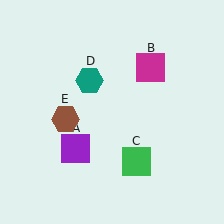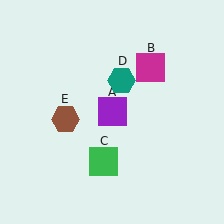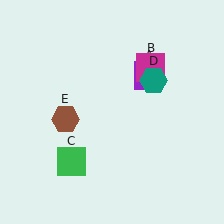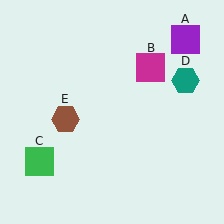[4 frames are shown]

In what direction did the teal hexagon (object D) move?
The teal hexagon (object D) moved right.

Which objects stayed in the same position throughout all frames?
Magenta square (object B) and brown hexagon (object E) remained stationary.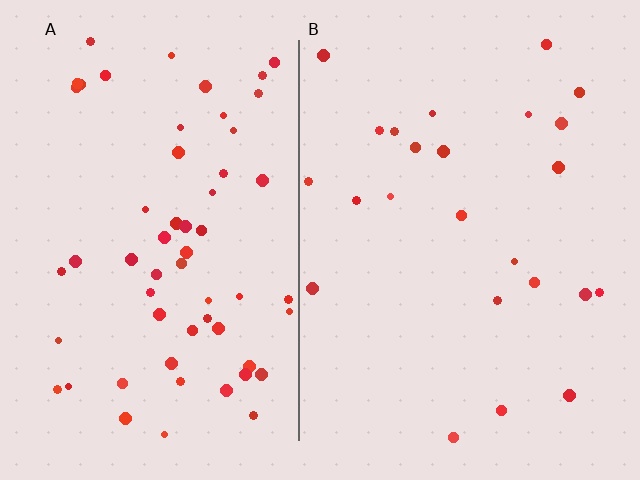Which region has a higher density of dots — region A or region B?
A (the left).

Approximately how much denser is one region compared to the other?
Approximately 2.4× — region A over region B.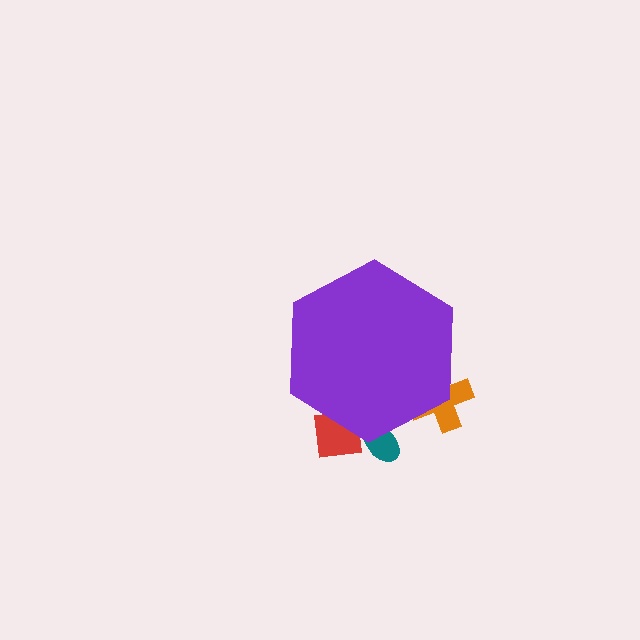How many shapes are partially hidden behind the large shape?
3 shapes are partially hidden.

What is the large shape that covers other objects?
A purple hexagon.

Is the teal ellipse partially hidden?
Yes, the teal ellipse is partially hidden behind the purple hexagon.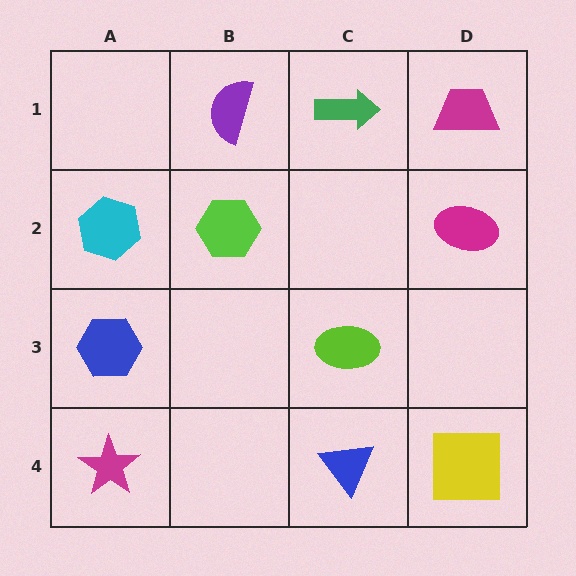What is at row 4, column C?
A blue triangle.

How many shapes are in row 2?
3 shapes.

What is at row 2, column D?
A magenta ellipse.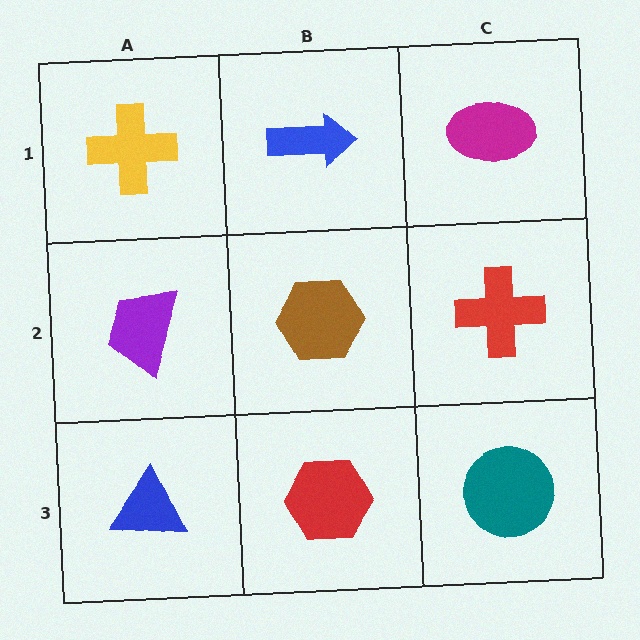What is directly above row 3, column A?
A purple trapezoid.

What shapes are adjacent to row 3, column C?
A red cross (row 2, column C), a red hexagon (row 3, column B).